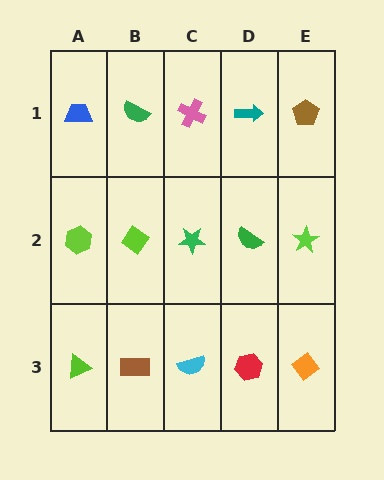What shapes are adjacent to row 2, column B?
A green semicircle (row 1, column B), a brown rectangle (row 3, column B), a lime hexagon (row 2, column A), a green star (row 2, column C).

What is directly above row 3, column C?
A green star.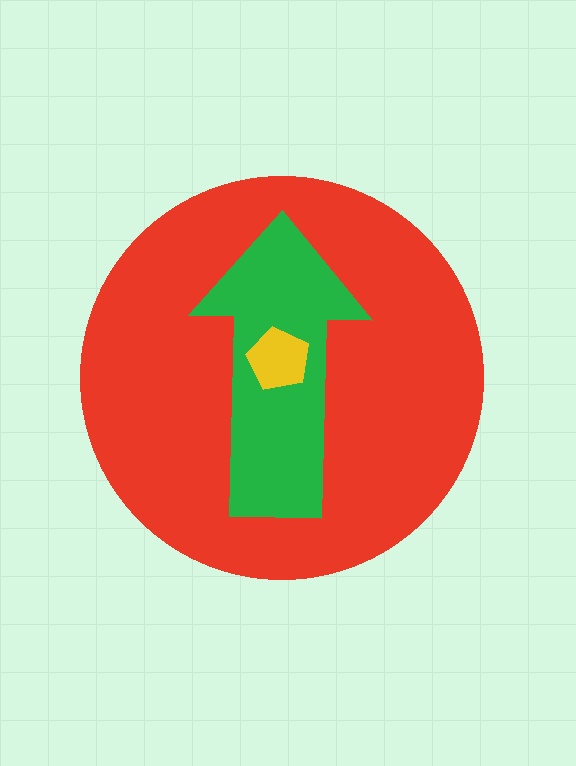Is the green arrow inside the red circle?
Yes.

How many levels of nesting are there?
3.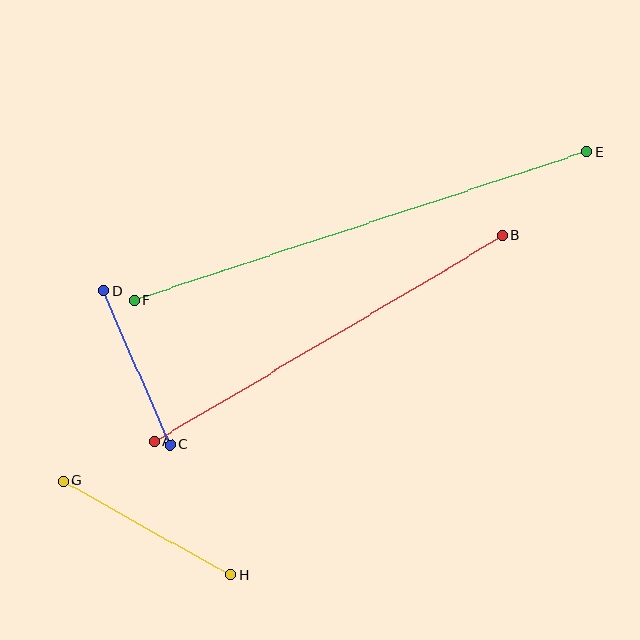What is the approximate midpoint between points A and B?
The midpoint is at approximately (329, 338) pixels.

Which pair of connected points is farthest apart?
Points E and F are farthest apart.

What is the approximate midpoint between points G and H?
The midpoint is at approximately (146, 528) pixels.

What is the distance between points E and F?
The distance is approximately 477 pixels.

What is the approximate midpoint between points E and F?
The midpoint is at approximately (360, 226) pixels.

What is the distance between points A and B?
The distance is approximately 404 pixels.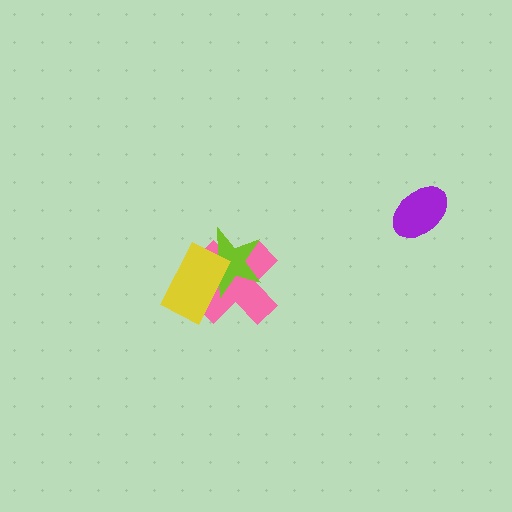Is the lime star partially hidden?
Yes, it is partially covered by another shape.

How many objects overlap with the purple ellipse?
0 objects overlap with the purple ellipse.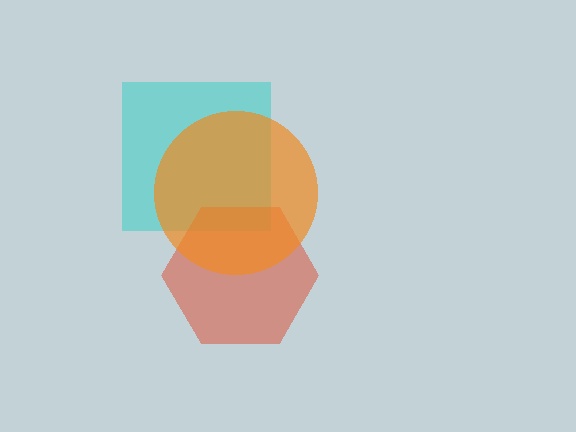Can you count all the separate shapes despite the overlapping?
Yes, there are 3 separate shapes.